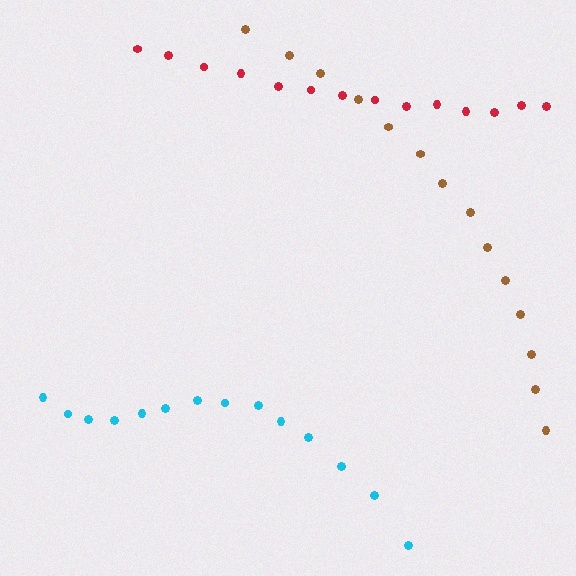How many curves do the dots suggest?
There are 3 distinct paths.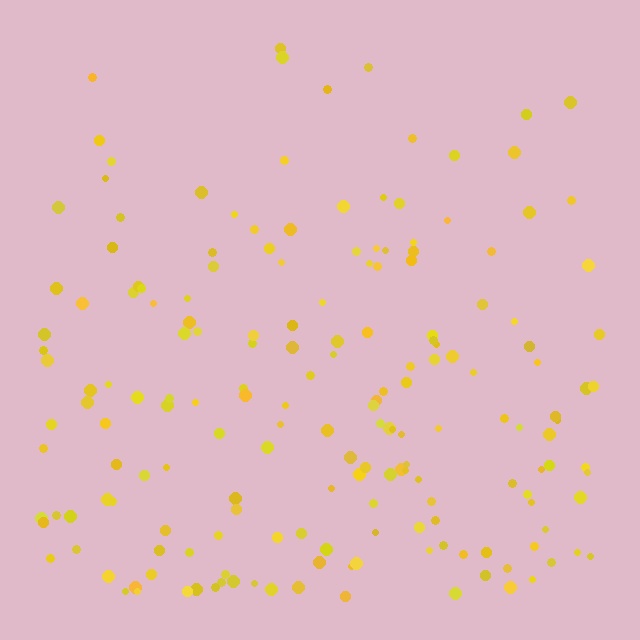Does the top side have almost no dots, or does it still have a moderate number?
Still a moderate number, just noticeably fewer than the bottom.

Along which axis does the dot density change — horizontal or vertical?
Vertical.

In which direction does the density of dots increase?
From top to bottom, with the bottom side densest.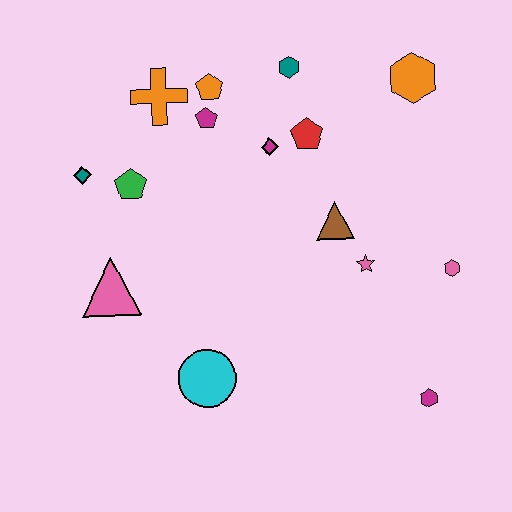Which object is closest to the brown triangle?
The pink star is closest to the brown triangle.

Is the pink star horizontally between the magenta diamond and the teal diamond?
No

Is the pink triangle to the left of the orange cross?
Yes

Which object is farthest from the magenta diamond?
The magenta hexagon is farthest from the magenta diamond.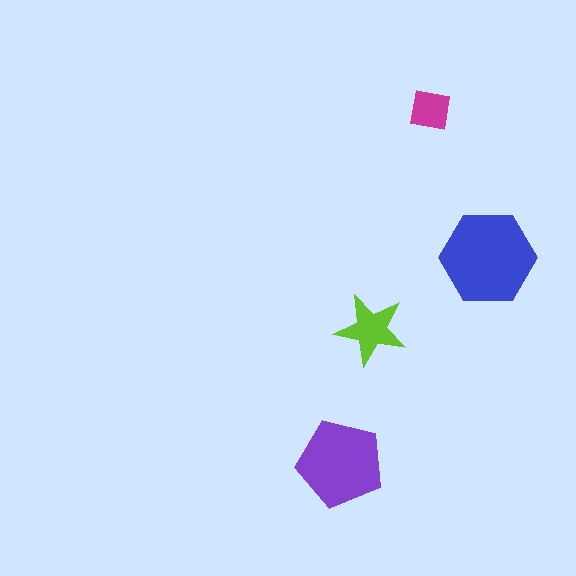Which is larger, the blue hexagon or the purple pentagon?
The blue hexagon.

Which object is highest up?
The magenta square is topmost.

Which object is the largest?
The blue hexagon.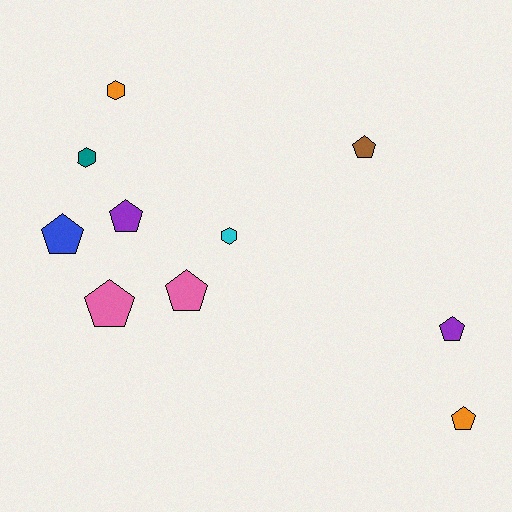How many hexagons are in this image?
There are 3 hexagons.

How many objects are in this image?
There are 10 objects.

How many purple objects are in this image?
There are 2 purple objects.